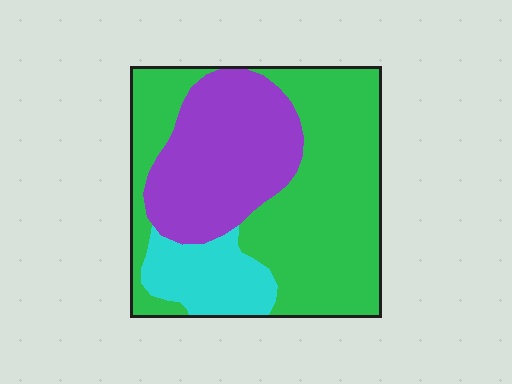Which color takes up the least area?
Cyan, at roughly 15%.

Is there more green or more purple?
Green.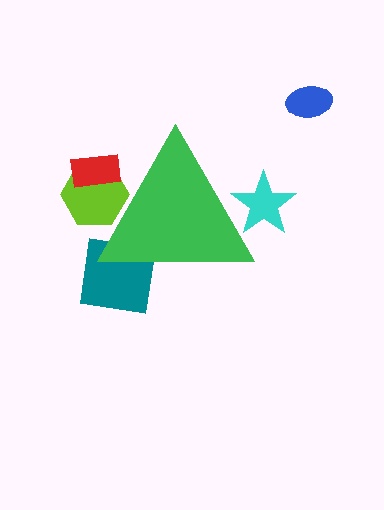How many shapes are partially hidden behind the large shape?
4 shapes are partially hidden.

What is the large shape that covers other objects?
A green triangle.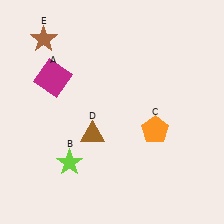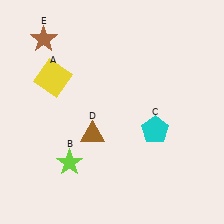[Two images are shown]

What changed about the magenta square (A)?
In Image 1, A is magenta. In Image 2, it changed to yellow.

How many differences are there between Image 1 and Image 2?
There are 2 differences between the two images.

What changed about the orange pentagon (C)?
In Image 1, C is orange. In Image 2, it changed to cyan.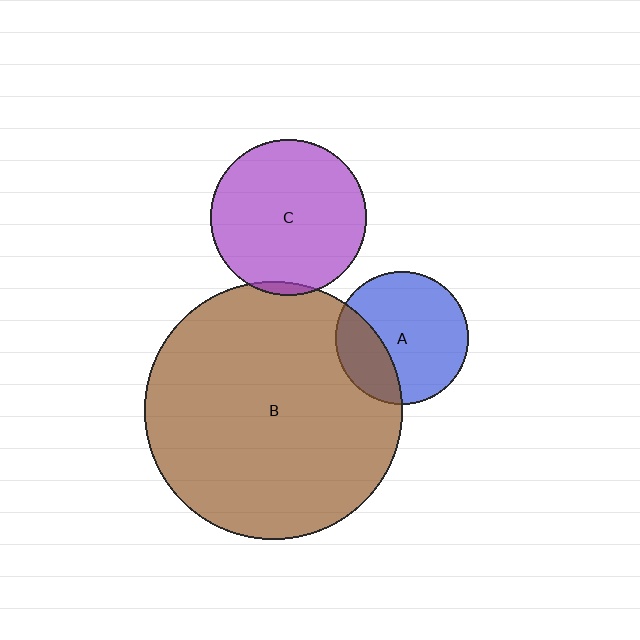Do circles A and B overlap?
Yes.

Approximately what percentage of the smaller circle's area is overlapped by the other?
Approximately 30%.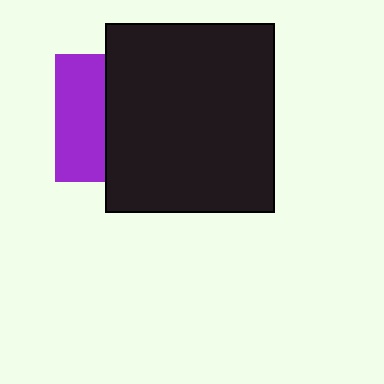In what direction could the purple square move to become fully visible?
The purple square could move left. That would shift it out from behind the black rectangle entirely.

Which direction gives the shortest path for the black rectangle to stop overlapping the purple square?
Moving right gives the shortest separation.